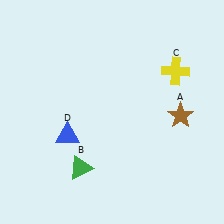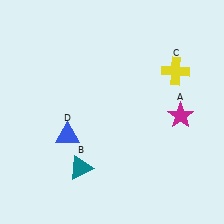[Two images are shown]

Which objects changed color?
A changed from brown to magenta. B changed from green to teal.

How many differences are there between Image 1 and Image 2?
There are 2 differences between the two images.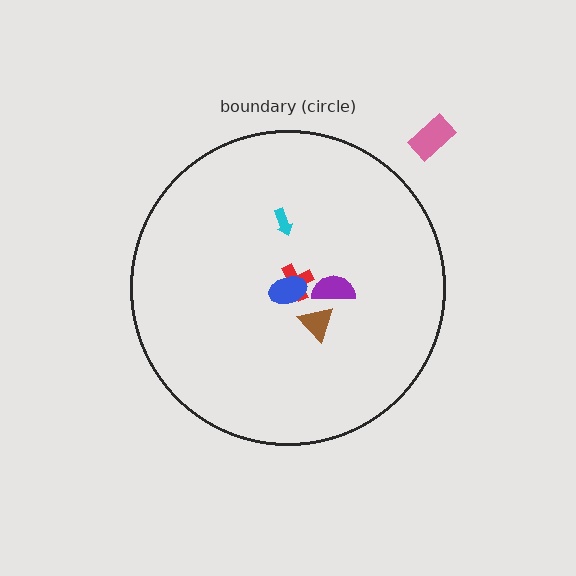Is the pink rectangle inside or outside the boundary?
Outside.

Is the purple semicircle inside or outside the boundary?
Inside.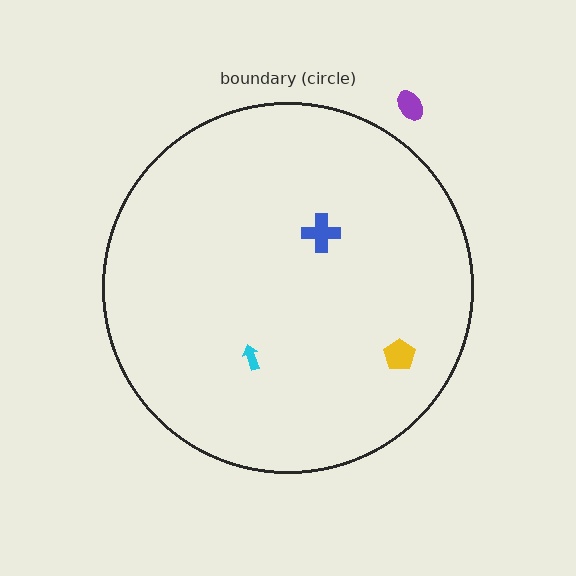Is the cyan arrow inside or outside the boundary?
Inside.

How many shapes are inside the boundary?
3 inside, 1 outside.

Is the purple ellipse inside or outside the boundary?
Outside.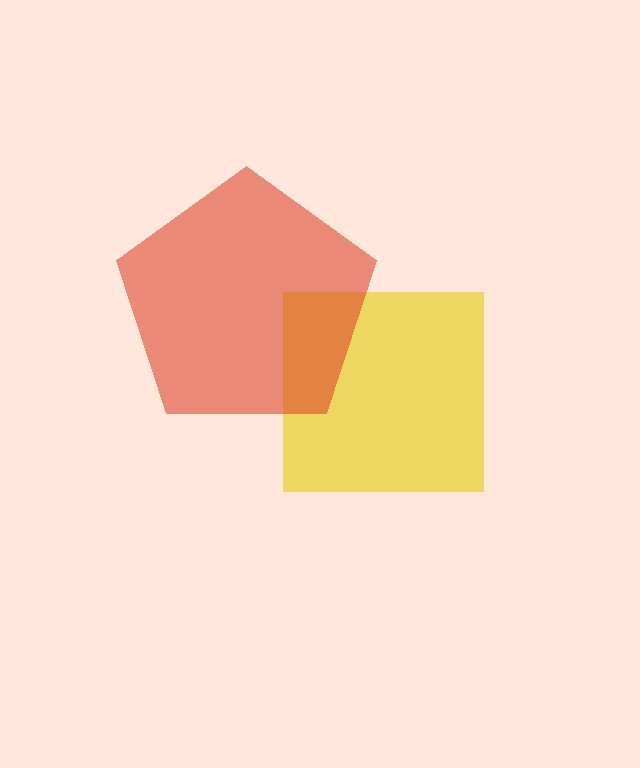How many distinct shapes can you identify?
There are 2 distinct shapes: a yellow square, a red pentagon.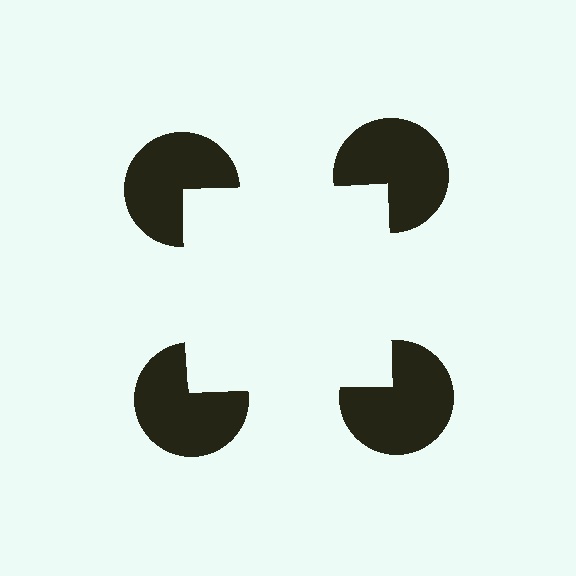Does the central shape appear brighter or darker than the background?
It typically appears slightly brighter than the background, even though no actual brightness change is drawn.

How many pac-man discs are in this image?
There are 4 — one at each vertex of the illusory square.